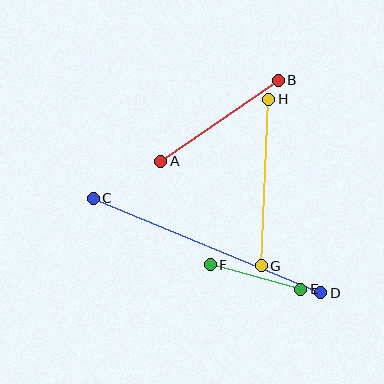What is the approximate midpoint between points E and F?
The midpoint is at approximately (256, 277) pixels.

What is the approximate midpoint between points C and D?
The midpoint is at approximately (207, 245) pixels.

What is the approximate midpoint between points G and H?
The midpoint is at approximately (265, 183) pixels.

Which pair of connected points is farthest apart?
Points C and D are farthest apart.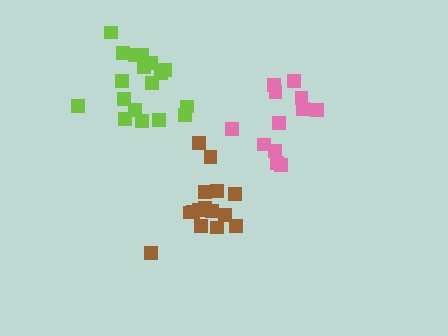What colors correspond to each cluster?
The clusters are colored: brown, lime, pink.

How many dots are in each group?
Group 1: 15 dots, Group 2: 18 dots, Group 3: 12 dots (45 total).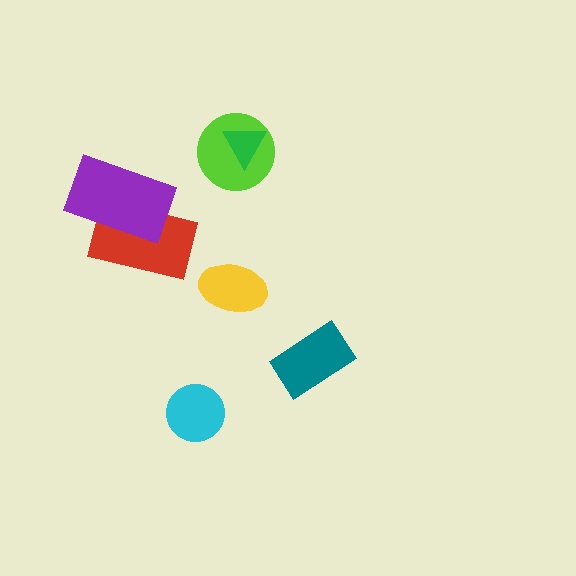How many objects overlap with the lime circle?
1 object overlaps with the lime circle.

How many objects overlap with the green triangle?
1 object overlaps with the green triangle.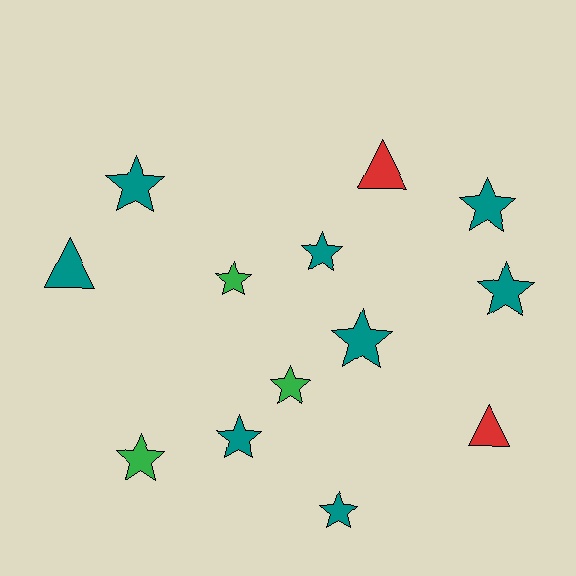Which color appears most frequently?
Teal, with 8 objects.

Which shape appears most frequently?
Star, with 10 objects.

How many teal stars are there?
There are 7 teal stars.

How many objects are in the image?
There are 13 objects.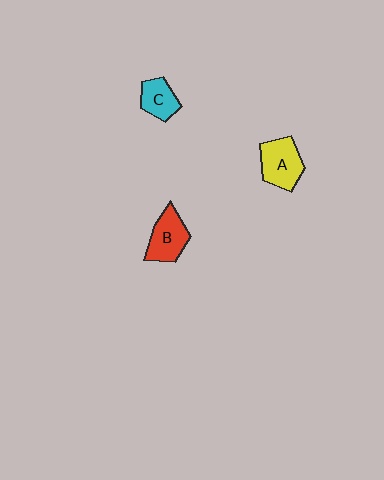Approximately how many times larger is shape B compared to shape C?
Approximately 1.4 times.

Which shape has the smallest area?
Shape C (cyan).